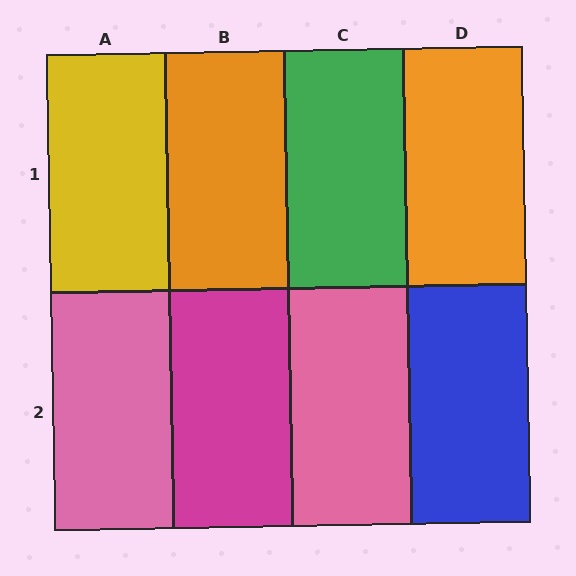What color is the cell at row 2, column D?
Blue.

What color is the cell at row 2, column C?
Pink.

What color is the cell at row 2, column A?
Pink.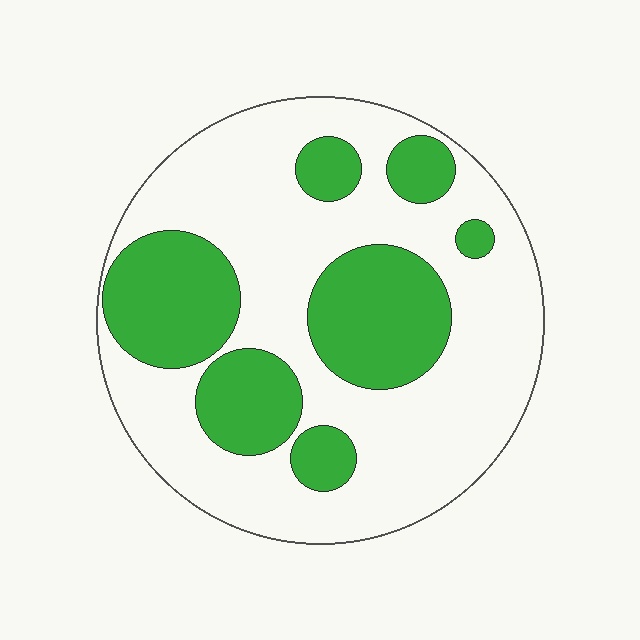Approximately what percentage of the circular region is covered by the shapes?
Approximately 35%.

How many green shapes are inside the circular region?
7.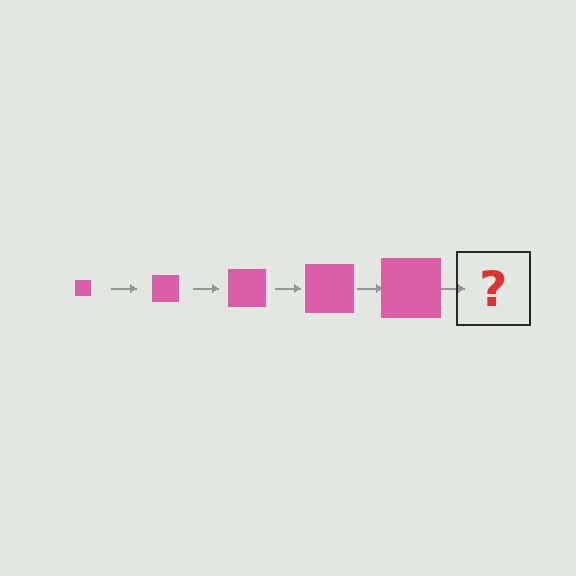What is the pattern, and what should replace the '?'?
The pattern is that the square gets progressively larger each step. The '?' should be a pink square, larger than the previous one.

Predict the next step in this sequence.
The next step is a pink square, larger than the previous one.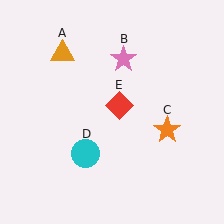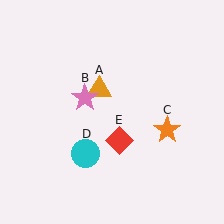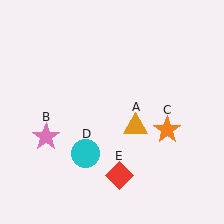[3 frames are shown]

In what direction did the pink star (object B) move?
The pink star (object B) moved down and to the left.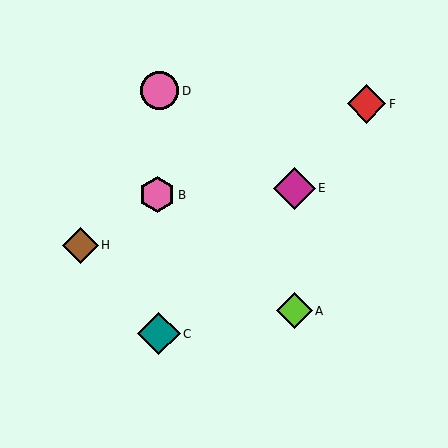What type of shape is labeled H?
Shape H is a brown diamond.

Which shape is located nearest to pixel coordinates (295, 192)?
The magenta diamond (labeled E) at (294, 188) is nearest to that location.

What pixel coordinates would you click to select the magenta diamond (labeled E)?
Click at (294, 188) to select the magenta diamond E.